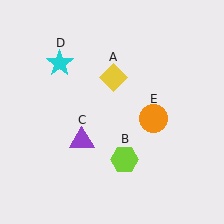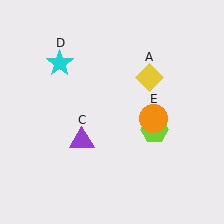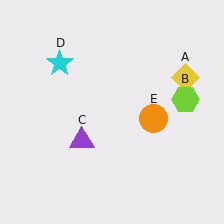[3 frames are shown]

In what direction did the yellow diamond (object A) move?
The yellow diamond (object A) moved right.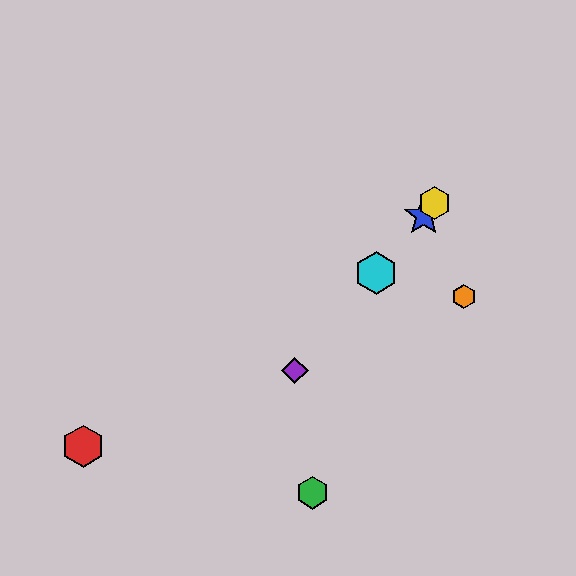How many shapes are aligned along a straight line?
4 shapes (the blue star, the yellow hexagon, the purple diamond, the cyan hexagon) are aligned along a straight line.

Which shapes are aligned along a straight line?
The blue star, the yellow hexagon, the purple diamond, the cyan hexagon are aligned along a straight line.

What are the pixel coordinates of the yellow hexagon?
The yellow hexagon is at (435, 203).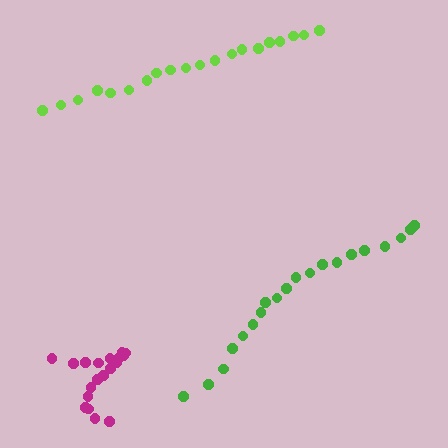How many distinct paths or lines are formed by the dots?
There are 3 distinct paths.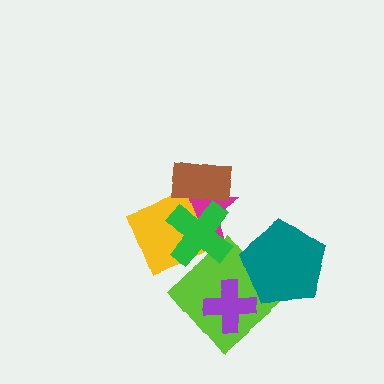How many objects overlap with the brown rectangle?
3 objects overlap with the brown rectangle.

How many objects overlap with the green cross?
4 objects overlap with the green cross.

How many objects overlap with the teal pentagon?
1 object overlaps with the teal pentagon.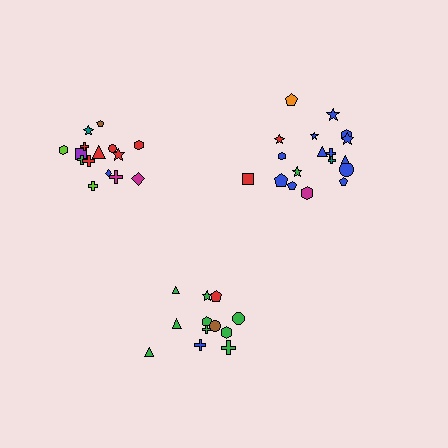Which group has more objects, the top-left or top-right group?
The top-right group.